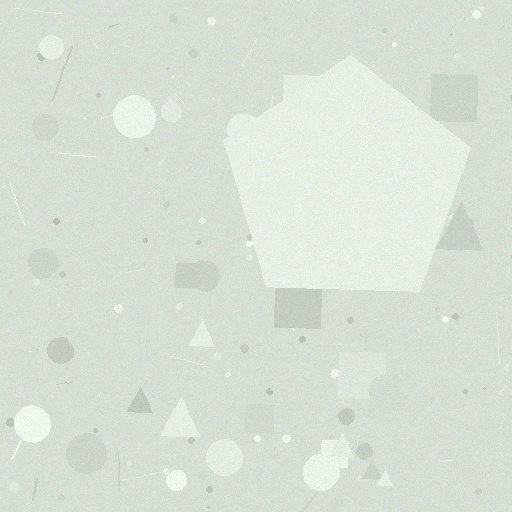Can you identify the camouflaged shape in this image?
The camouflaged shape is a pentagon.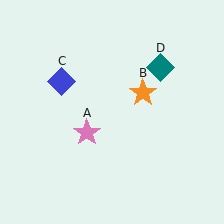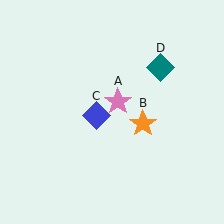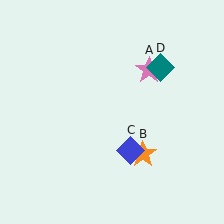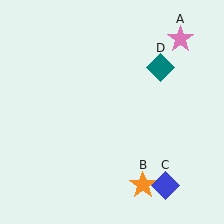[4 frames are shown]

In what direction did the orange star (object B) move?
The orange star (object B) moved down.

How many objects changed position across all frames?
3 objects changed position: pink star (object A), orange star (object B), blue diamond (object C).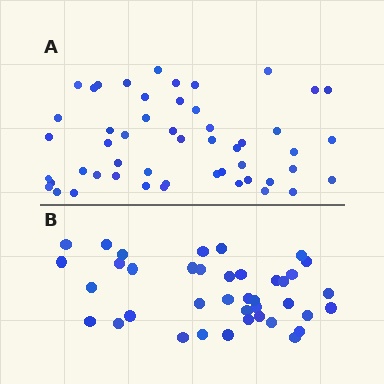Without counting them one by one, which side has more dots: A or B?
Region A (the top region) has more dots.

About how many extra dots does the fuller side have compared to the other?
Region A has roughly 12 or so more dots than region B.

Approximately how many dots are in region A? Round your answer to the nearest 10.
About 50 dots. (The exact count is 51, which rounds to 50.)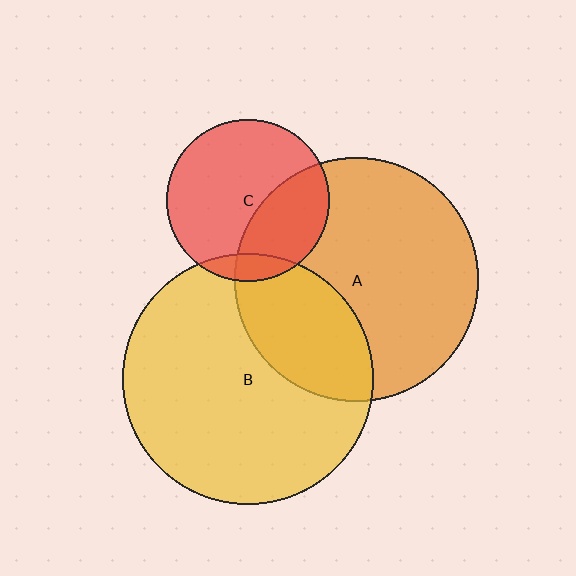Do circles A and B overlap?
Yes.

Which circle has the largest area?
Circle B (yellow).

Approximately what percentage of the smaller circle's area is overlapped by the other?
Approximately 30%.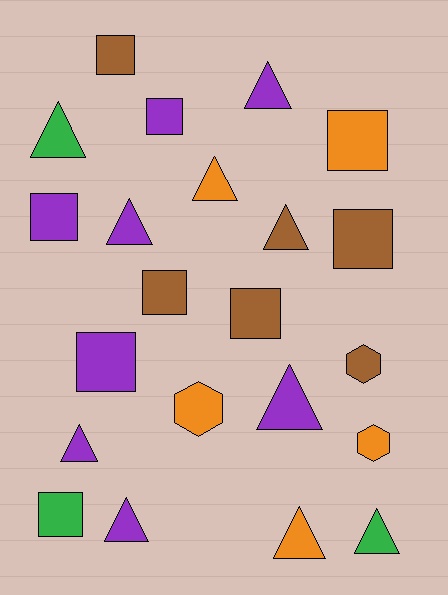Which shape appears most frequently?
Triangle, with 10 objects.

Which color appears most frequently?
Purple, with 8 objects.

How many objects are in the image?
There are 22 objects.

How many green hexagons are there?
There are no green hexagons.